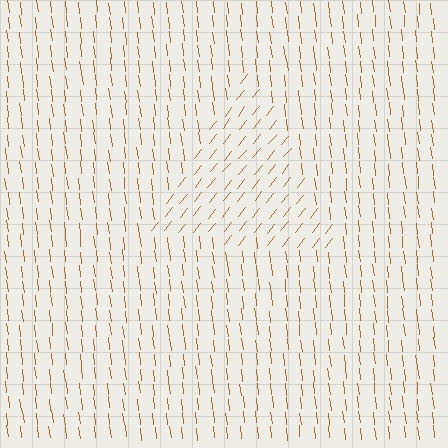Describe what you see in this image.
The image is filled with small brown line segments. A triangle region in the image has lines oriented differently from the surrounding lines, creating a visible texture boundary.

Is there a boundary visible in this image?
Yes, there is a texture boundary formed by a change in line orientation.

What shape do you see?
I see a triangle.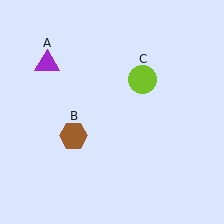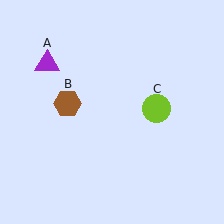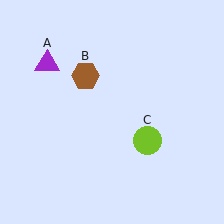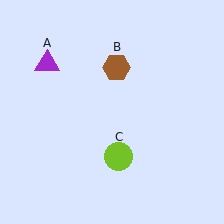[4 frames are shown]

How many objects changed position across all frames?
2 objects changed position: brown hexagon (object B), lime circle (object C).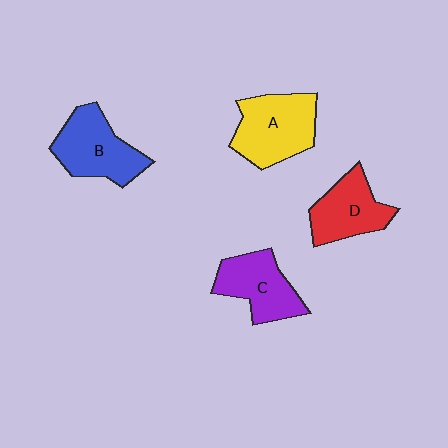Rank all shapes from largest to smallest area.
From largest to smallest: A (yellow), B (blue), C (purple), D (red).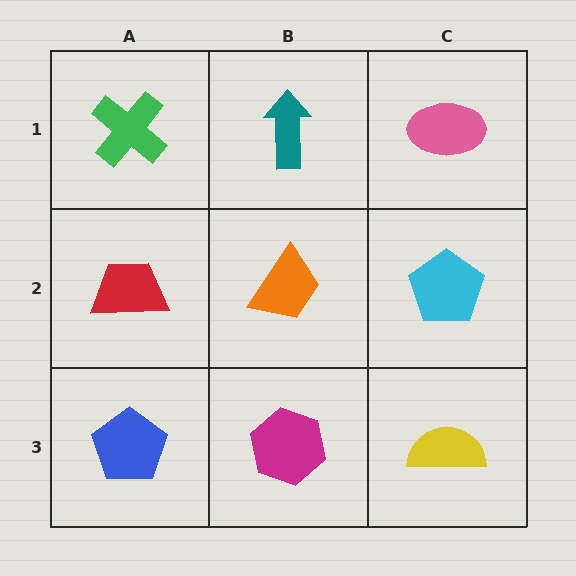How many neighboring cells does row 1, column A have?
2.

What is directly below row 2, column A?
A blue pentagon.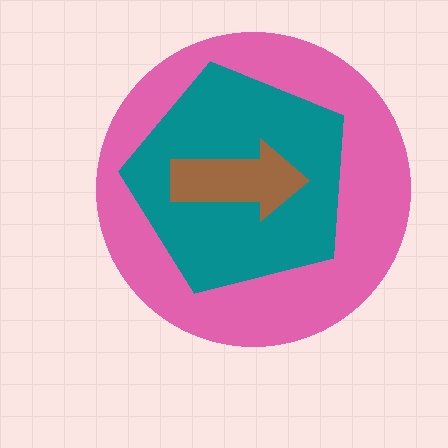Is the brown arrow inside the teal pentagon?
Yes.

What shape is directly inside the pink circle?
The teal pentagon.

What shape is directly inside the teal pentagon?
The brown arrow.